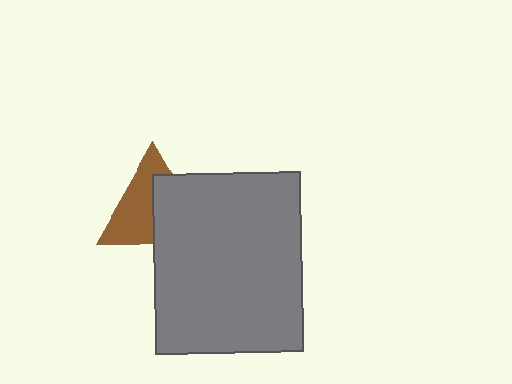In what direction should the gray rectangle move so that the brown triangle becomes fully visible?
The gray rectangle should move toward the lower-right. That is the shortest direction to clear the overlap and leave the brown triangle fully visible.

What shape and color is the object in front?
The object in front is a gray rectangle.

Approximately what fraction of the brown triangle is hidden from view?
Roughly 48% of the brown triangle is hidden behind the gray rectangle.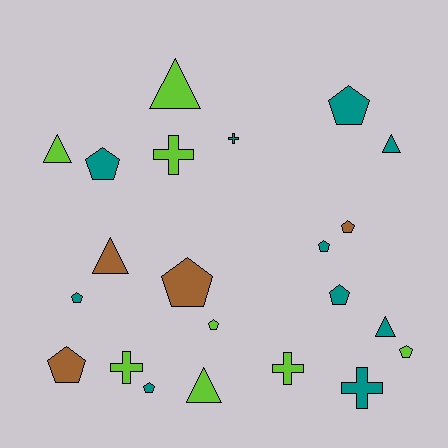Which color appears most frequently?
Teal, with 10 objects.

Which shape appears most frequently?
Pentagon, with 11 objects.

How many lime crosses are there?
There are 3 lime crosses.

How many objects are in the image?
There are 22 objects.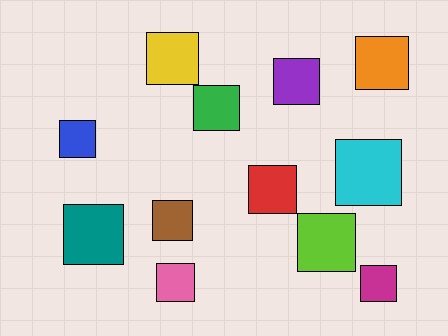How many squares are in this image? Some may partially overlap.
There are 12 squares.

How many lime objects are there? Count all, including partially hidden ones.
There is 1 lime object.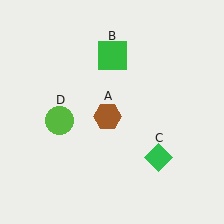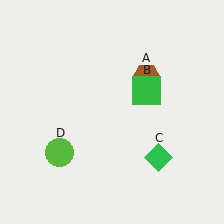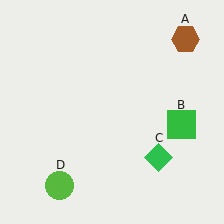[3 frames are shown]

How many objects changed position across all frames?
3 objects changed position: brown hexagon (object A), green square (object B), lime circle (object D).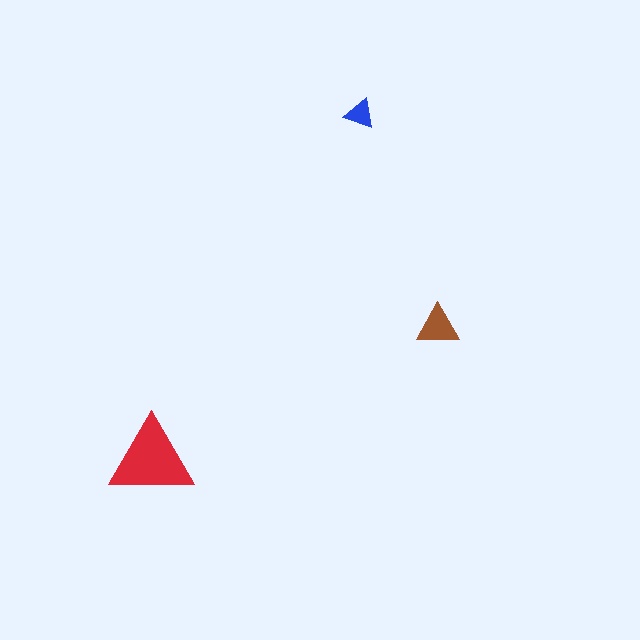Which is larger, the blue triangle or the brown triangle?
The brown one.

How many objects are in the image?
There are 3 objects in the image.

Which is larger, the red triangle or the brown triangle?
The red one.